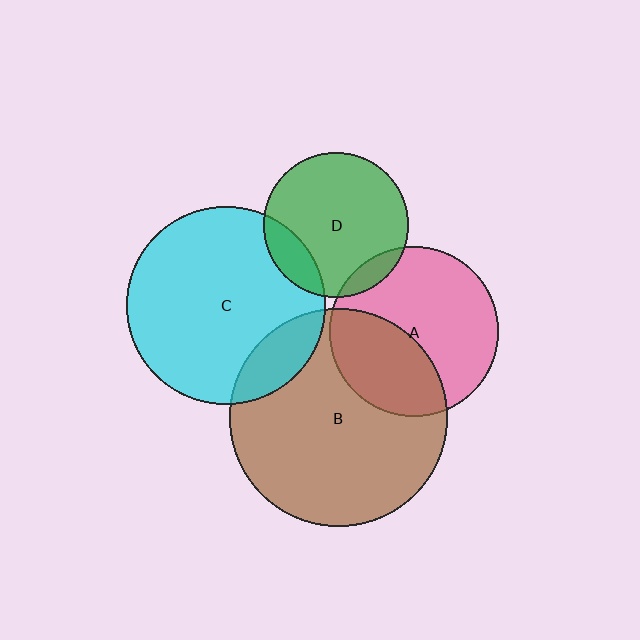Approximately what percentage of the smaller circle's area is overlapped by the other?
Approximately 15%.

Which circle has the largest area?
Circle B (brown).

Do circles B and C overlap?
Yes.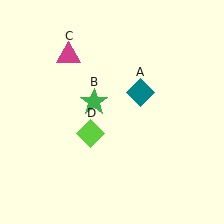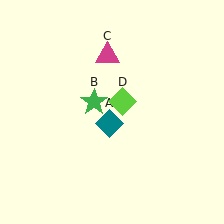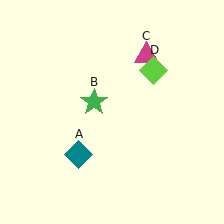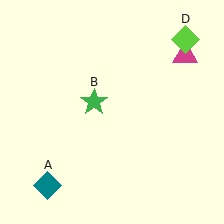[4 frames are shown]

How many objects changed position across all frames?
3 objects changed position: teal diamond (object A), magenta triangle (object C), lime diamond (object D).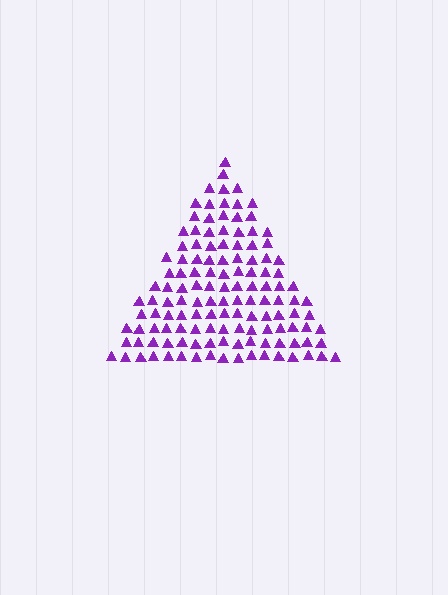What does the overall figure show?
The overall figure shows a triangle.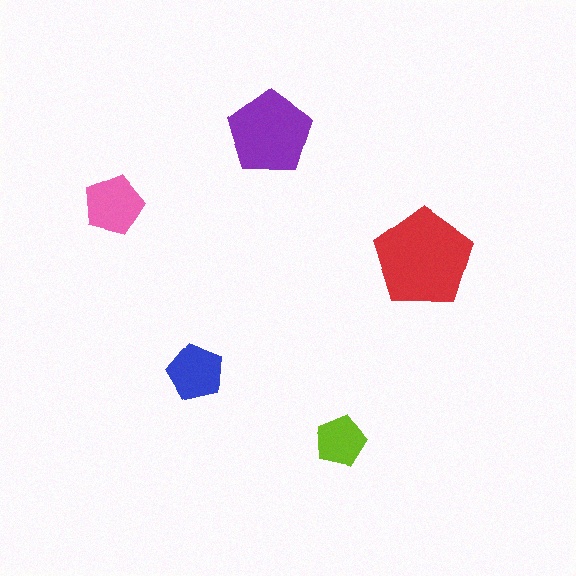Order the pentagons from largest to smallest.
the red one, the purple one, the pink one, the blue one, the lime one.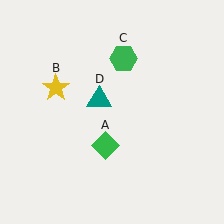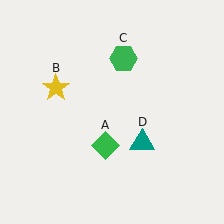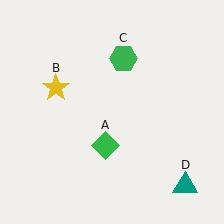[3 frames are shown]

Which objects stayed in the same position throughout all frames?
Green diamond (object A) and yellow star (object B) and green hexagon (object C) remained stationary.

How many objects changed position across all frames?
1 object changed position: teal triangle (object D).